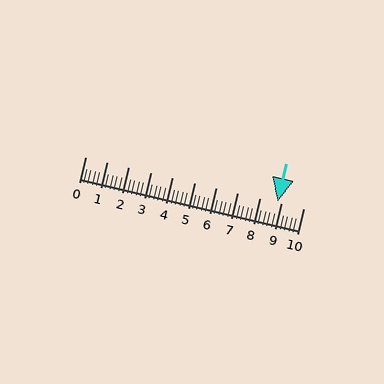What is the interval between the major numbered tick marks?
The major tick marks are spaced 1 units apart.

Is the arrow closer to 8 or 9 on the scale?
The arrow is closer to 9.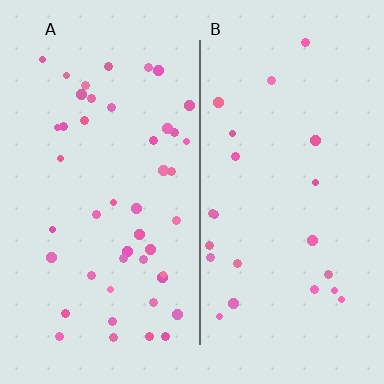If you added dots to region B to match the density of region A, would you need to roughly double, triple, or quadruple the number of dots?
Approximately double.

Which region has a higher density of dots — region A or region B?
A (the left).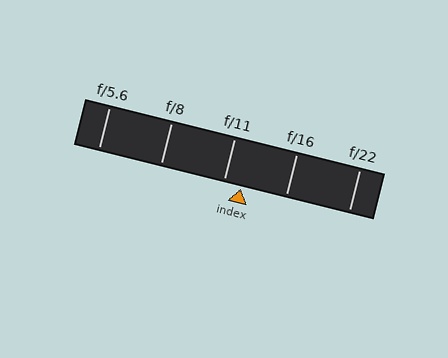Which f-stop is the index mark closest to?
The index mark is closest to f/11.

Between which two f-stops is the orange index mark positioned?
The index mark is between f/11 and f/16.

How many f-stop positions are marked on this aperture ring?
There are 5 f-stop positions marked.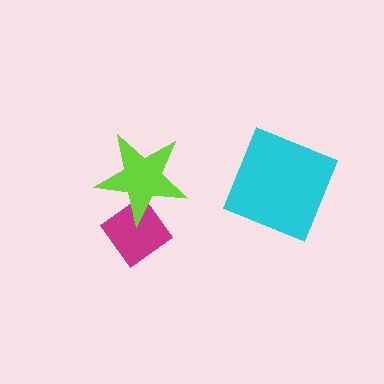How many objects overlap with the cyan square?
0 objects overlap with the cyan square.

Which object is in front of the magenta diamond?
The lime star is in front of the magenta diamond.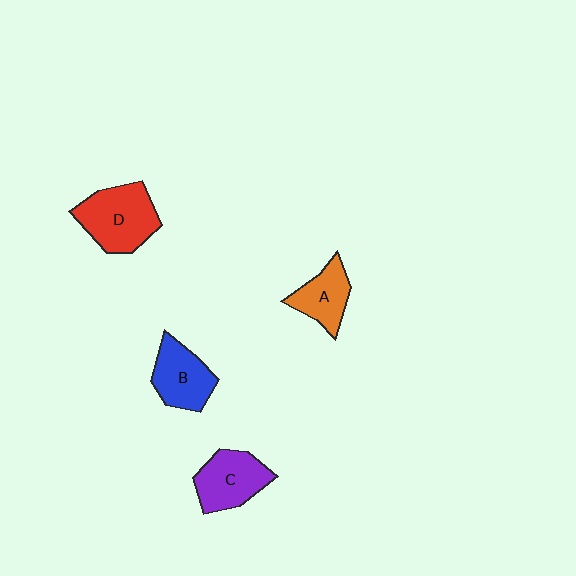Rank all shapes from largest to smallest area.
From largest to smallest: D (red), C (purple), B (blue), A (orange).